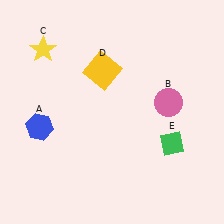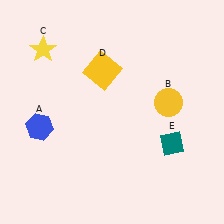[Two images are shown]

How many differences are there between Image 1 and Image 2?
There are 2 differences between the two images.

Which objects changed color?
B changed from pink to yellow. E changed from green to teal.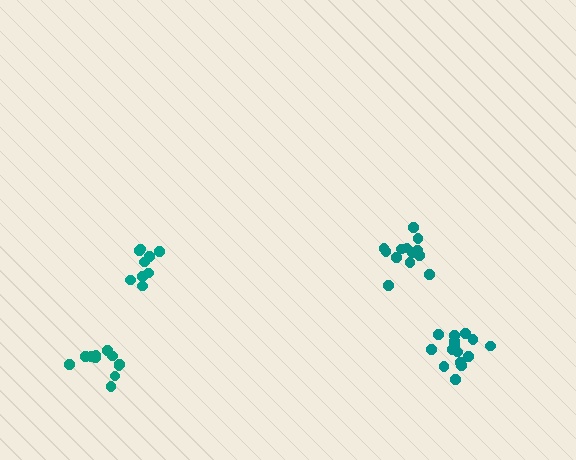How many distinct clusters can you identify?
There are 4 distinct clusters.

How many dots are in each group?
Group 1: 9 dots, Group 2: 11 dots, Group 3: 14 dots, Group 4: 15 dots (49 total).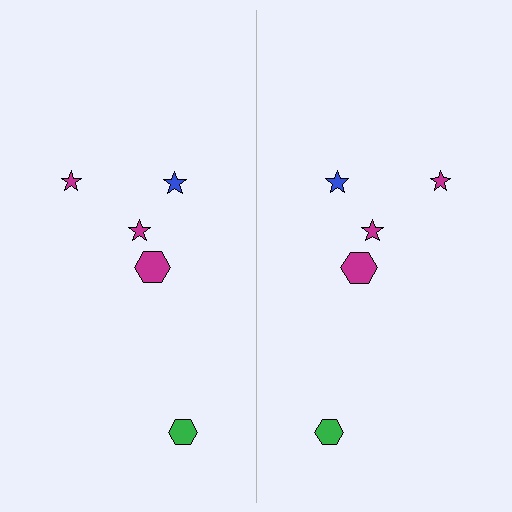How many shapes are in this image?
There are 10 shapes in this image.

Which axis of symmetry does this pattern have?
The pattern has a vertical axis of symmetry running through the center of the image.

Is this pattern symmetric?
Yes, this pattern has bilateral (reflection) symmetry.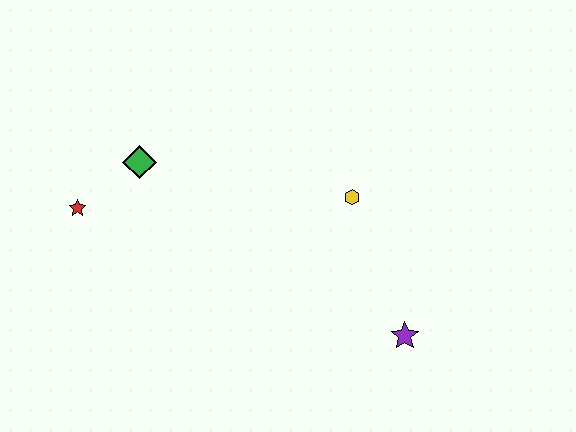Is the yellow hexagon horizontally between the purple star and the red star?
Yes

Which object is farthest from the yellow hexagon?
The red star is farthest from the yellow hexagon.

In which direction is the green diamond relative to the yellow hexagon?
The green diamond is to the left of the yellow hexagon.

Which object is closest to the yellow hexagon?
The purple star is closest to the yellow hexagon.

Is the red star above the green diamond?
No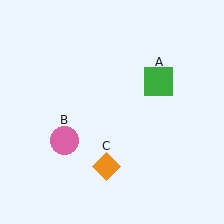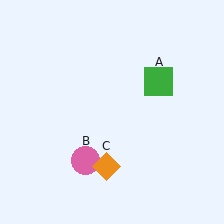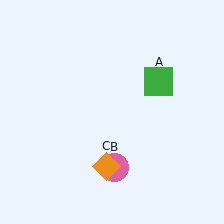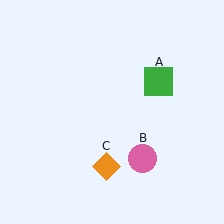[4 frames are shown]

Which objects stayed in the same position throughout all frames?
Green square (object A) and orange diamond (object C) remained stationary.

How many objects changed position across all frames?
1 object changed position: pink circle (object B).